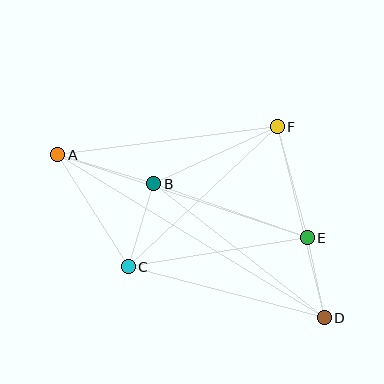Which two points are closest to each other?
Points D and E are closest to each other.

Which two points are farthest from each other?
Points A and D are farthest from each other.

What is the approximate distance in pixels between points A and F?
The distance between A and F is approximately 221 pixels.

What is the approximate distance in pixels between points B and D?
The distance between B and D is approximately 217 pixels.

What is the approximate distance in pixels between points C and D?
The distance between C and D is approximately 203 pixels.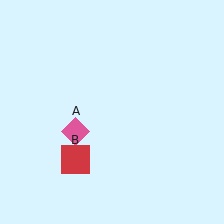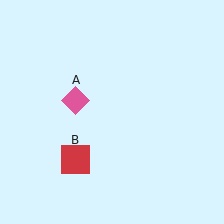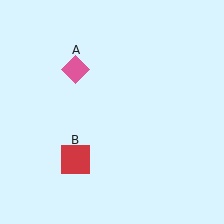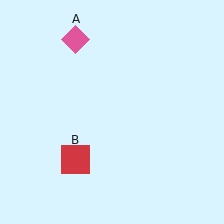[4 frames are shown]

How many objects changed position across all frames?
1 object changed position: pink diamond (object A).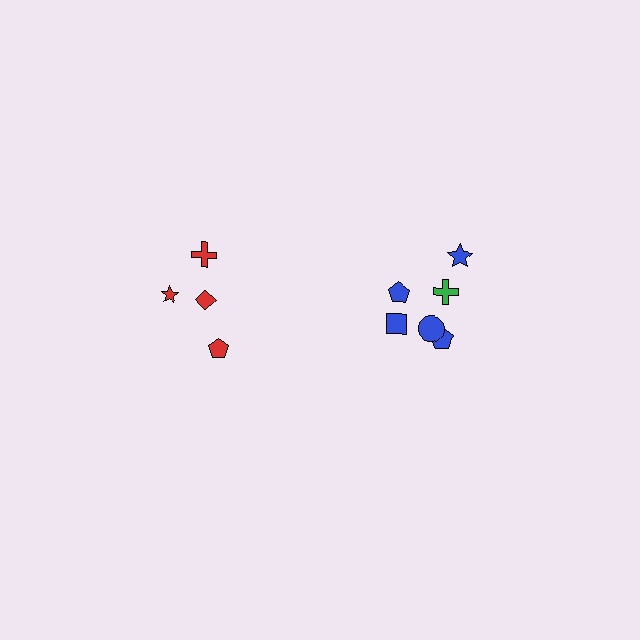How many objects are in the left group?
There are 4 objects.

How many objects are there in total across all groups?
There are 10 objects.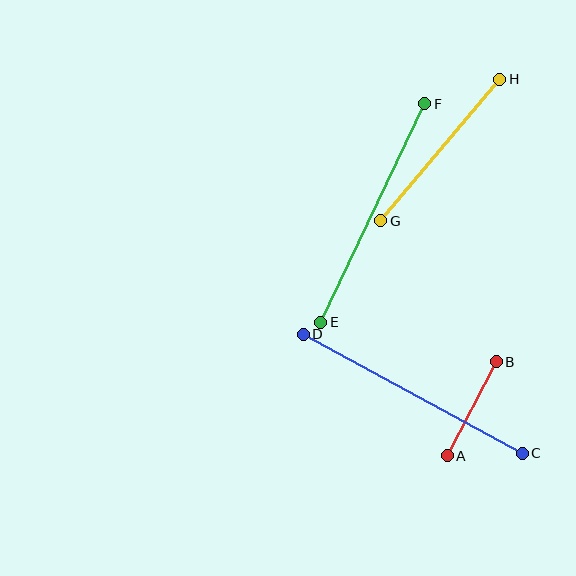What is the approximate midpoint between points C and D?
The midpoint is at approximately (413, 394) pixels.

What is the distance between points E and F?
The distance is approximately 242 pixels.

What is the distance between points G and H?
The distance is approximately 185 pixels.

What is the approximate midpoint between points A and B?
The midpoint is at approximately (472, 409) pixels.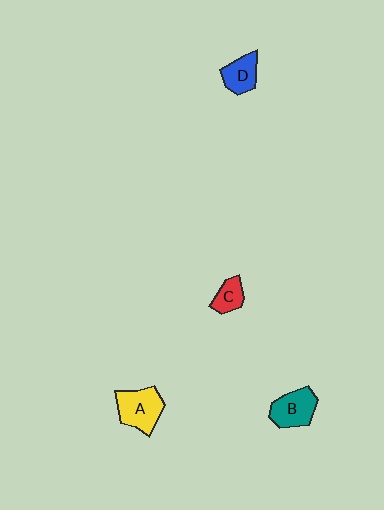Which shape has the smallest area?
Shape C (red).